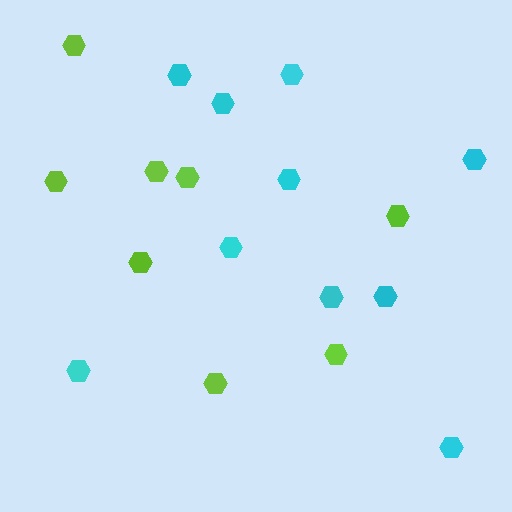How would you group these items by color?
There are 2 groups: one group of cyan hexagons (10) and one group of lime hexagons (8).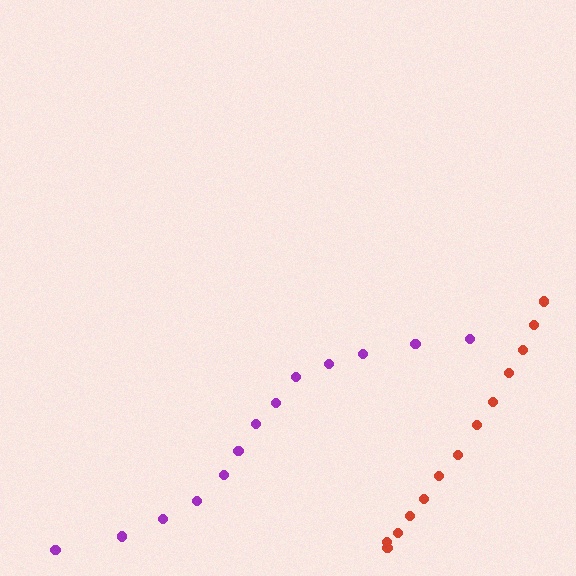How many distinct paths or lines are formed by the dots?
There are 2 distinct paths.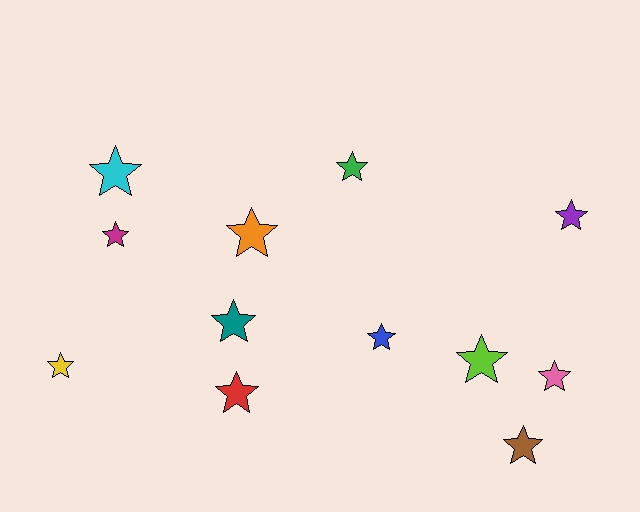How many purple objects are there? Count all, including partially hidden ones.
There is 1 purple object.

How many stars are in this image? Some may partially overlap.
There are 12 stars.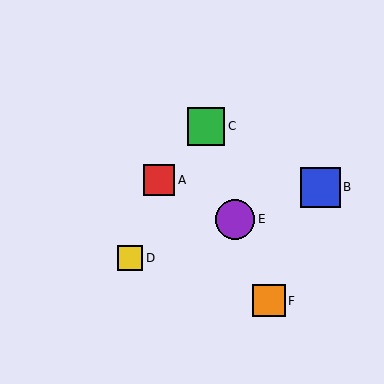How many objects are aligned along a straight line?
3 objects (B, D, E) are aligned along a straight line.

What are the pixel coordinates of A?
Object A is at (159, 180).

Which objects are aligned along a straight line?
Objects B, D, E are aligned along a straight line.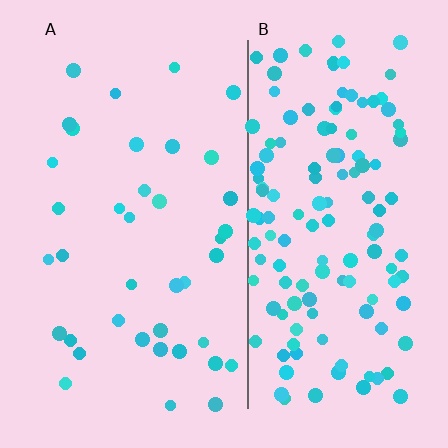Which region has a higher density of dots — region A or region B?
B (the right).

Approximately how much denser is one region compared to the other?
Approximately 3.6× — region B over region A.